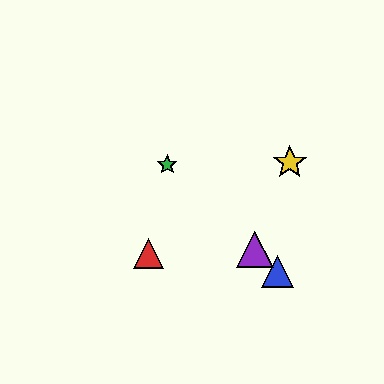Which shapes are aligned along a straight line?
The blue triangle, the green star, the purple triangle are aligned along a straight line.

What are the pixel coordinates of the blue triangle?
The blue triangle is at (278, 271).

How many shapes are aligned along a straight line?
3 shapes (the blue triangle, the green star, the purple triangle) are aligned along a straight line.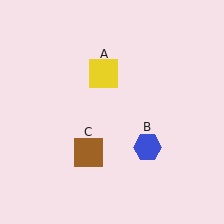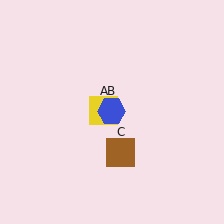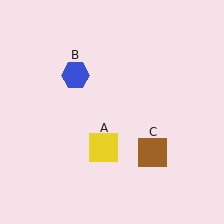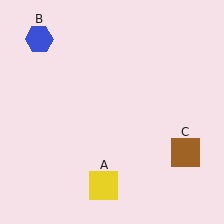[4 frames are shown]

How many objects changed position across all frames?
3 objects changed position: yellow square (object A), blue hexagon (object B), brown square (object C).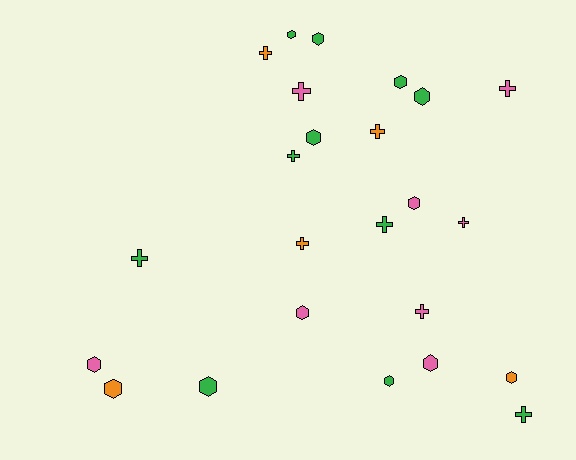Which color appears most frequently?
Green, with 11 objects.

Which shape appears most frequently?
Hexagon, with 13 objects.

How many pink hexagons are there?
There are 4 pink hexagons.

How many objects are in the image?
There are 24 objects.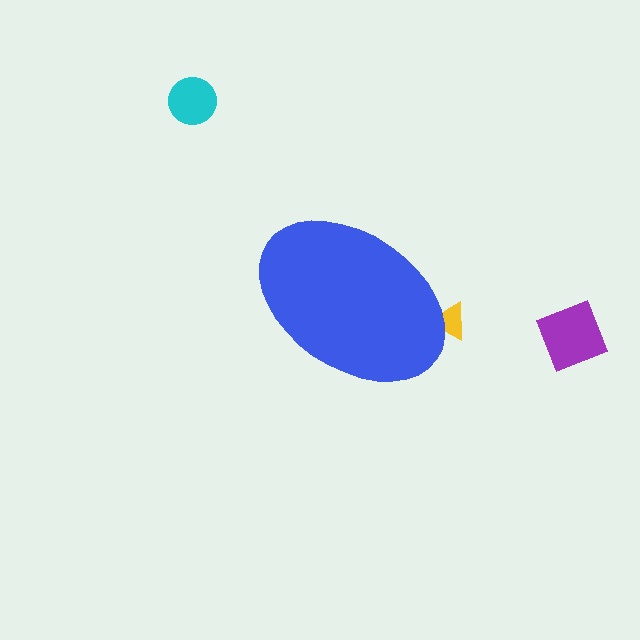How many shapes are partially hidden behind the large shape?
1 shape is partially hidden.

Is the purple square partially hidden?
No, the purple square is fully visible.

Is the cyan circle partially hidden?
No, the cyan circle is fully visible.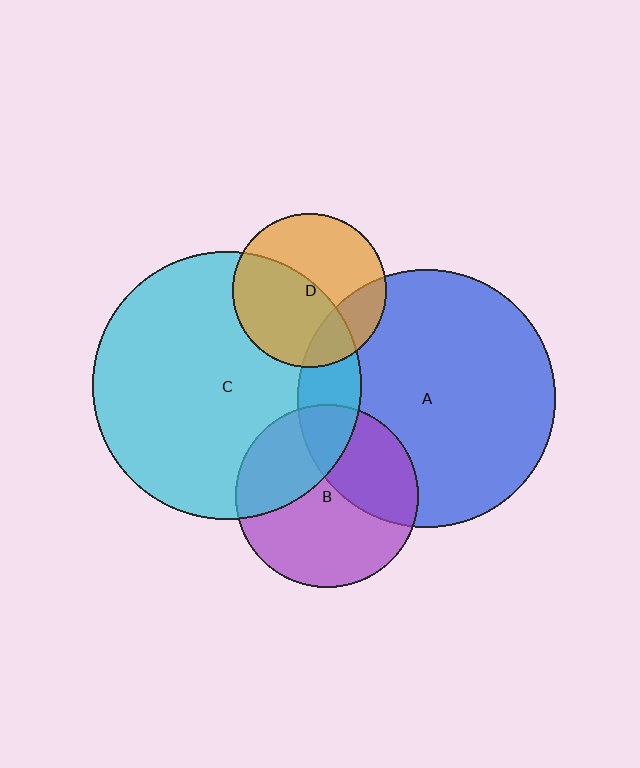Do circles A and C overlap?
Yes.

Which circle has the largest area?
Circle C (cyan).